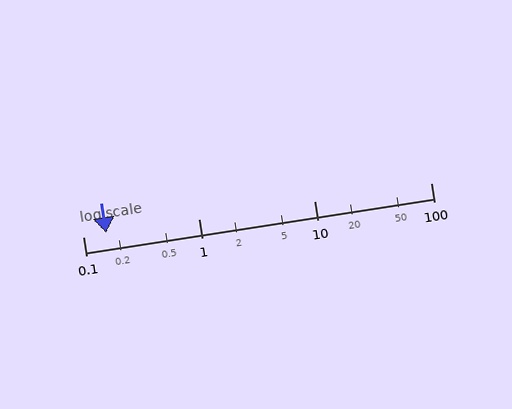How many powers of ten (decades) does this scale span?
The scale spans 3 decades, from 0.1 to 100.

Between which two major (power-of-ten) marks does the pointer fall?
The pointer is between 0.1 and 1.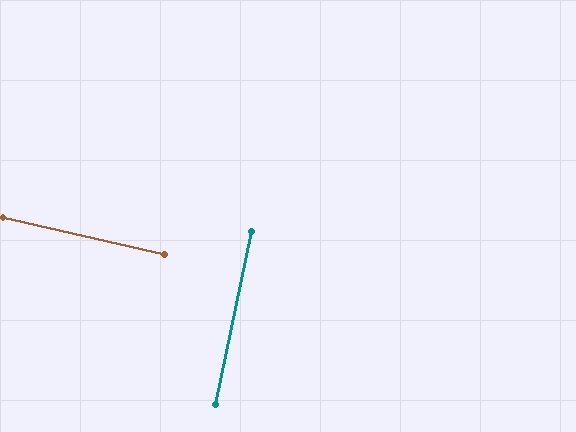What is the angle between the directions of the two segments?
Approximately 89 degrees.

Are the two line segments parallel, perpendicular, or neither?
Perpendicular — they meet at approximately 89°.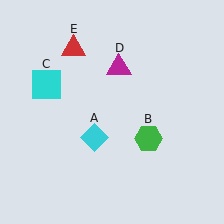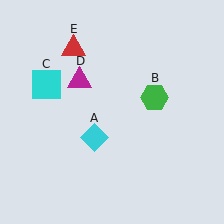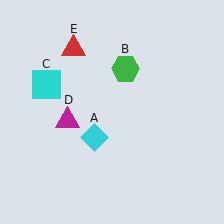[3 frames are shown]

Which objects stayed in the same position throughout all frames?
Cyan diamond (object A) and cyan square (object C) and red triangle (object E) remained stationary.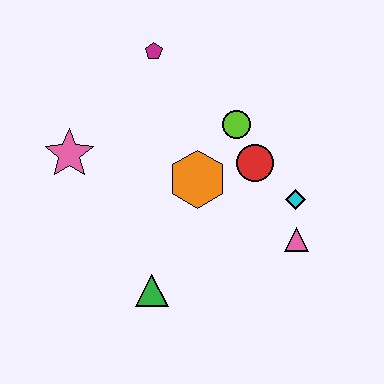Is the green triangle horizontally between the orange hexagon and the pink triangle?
No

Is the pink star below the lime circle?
Yes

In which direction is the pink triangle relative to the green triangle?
The pink triangle is to the right of the green triangle.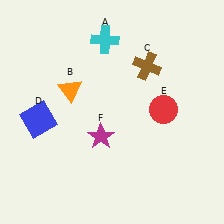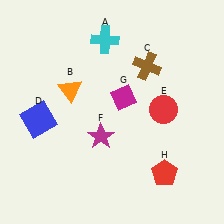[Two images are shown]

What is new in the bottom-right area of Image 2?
A red pentagon (H) was added in the bottom-right area of Image 2.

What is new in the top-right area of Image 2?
A magenta diamond (G) was added in the top-right area of Image 2.